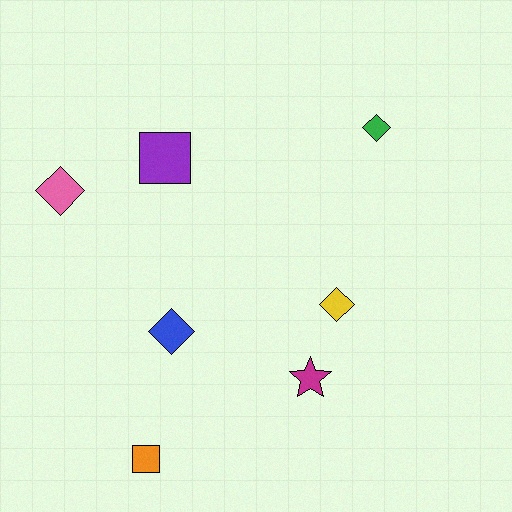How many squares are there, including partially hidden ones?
There are 2 squares.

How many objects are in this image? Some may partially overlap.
There are 7 objects.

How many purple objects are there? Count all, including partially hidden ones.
There is 1 purple object.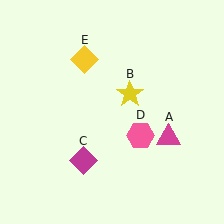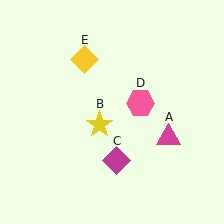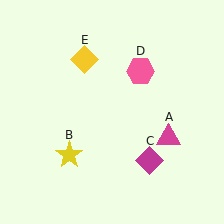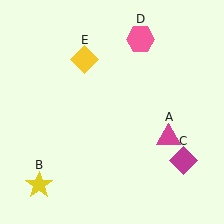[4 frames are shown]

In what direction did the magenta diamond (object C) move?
The magenta diamond (object C) moved right.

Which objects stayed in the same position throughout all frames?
Magenta triangle (object A) and yellow diamond (object E) remained stationary.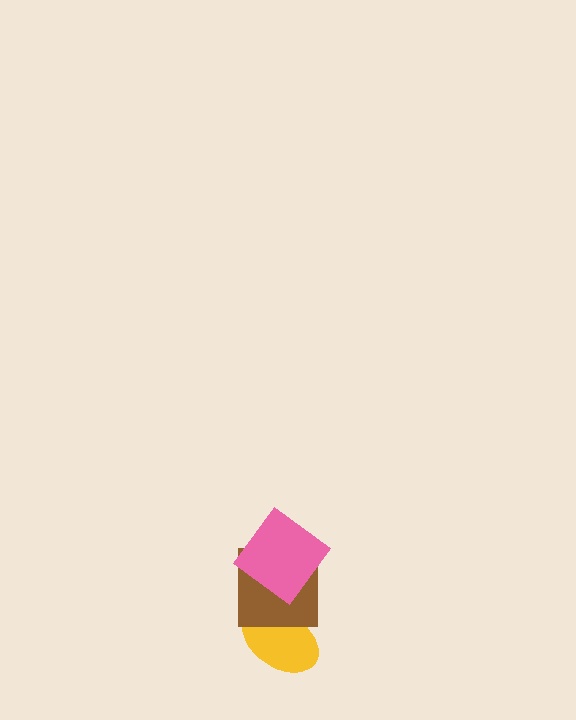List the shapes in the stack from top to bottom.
From top to bottom: the pink diamond, the brown square, the yellow ellipse.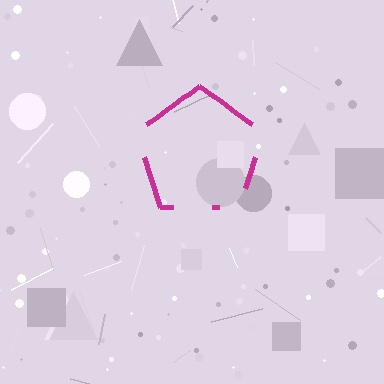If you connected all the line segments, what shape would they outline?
They would outline a pentagon.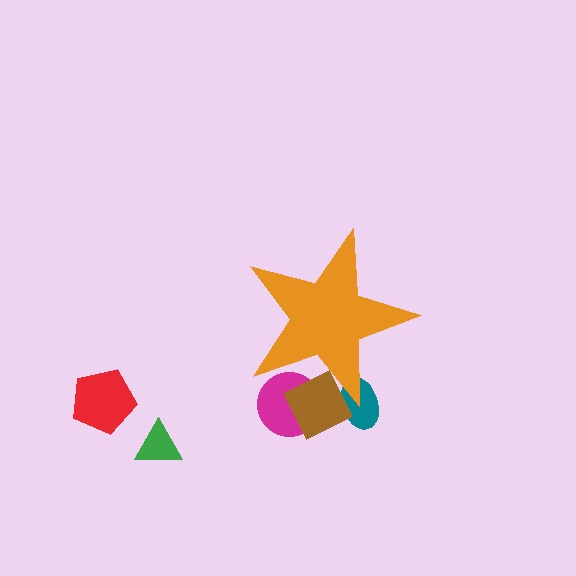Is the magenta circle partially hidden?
Yes, the magenta circle is partially hidden behind the orange star.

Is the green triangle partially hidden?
No, the green triangle is fully visible.